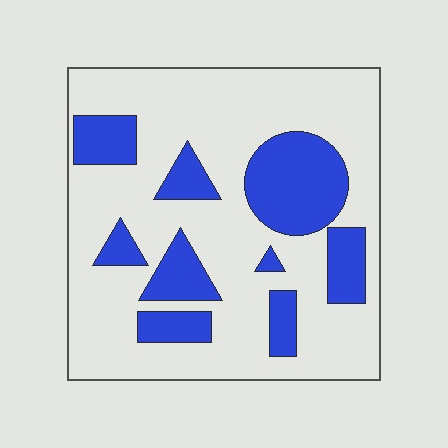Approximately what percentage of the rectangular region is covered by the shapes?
Approximately 25%.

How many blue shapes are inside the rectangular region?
9.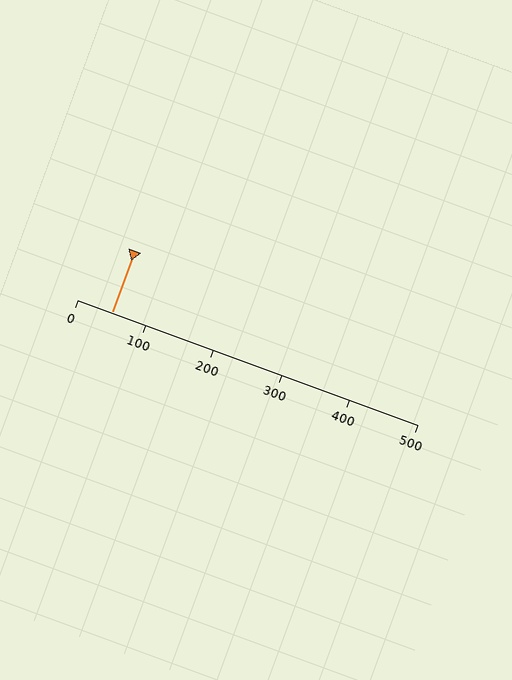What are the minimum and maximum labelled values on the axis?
The axis runs from 0 to 500.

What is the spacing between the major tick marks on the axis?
The major ticks are spaced 100 apart.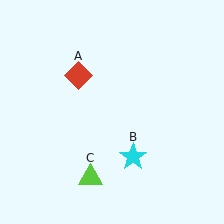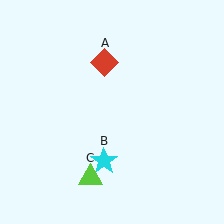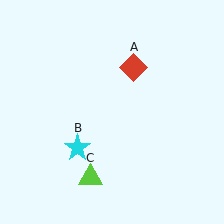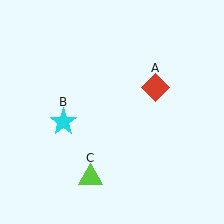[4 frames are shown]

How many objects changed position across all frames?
2 objects changed position: red diamond (object A), cyan star (object B).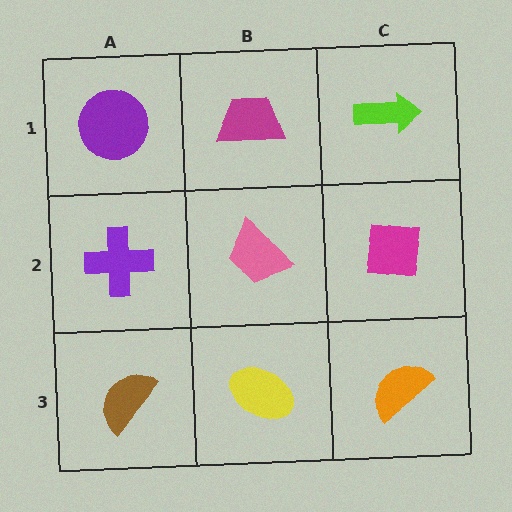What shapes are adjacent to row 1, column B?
A pink trapezoid (row 2, column B), a purple circle (row 1, column A), a lime arrow (row 1, column C).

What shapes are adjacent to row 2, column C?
A lime arrow (row 1, column C), an orange semicircle (row 3, column C), a pink trapezoid (row 2, column B).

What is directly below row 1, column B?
A pink trapezoid.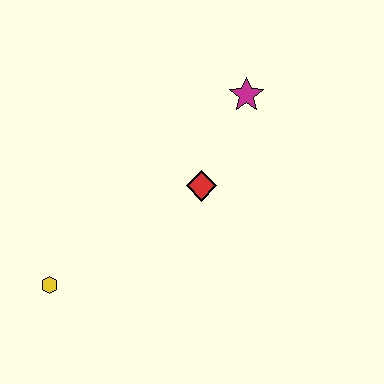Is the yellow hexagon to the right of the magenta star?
No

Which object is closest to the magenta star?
The red diamond is closest to the magenta star.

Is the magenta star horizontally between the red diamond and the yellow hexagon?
No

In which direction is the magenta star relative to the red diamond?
The magenta star is above the red diamond.